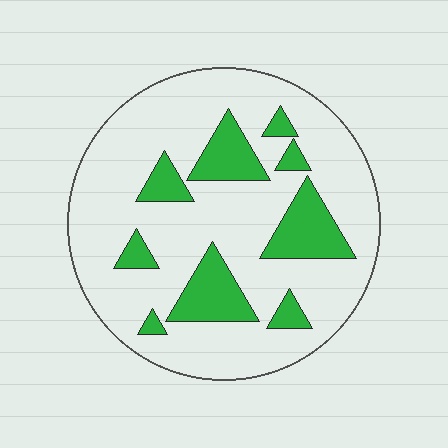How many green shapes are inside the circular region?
9.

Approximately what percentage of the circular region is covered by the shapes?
Approximately 20%.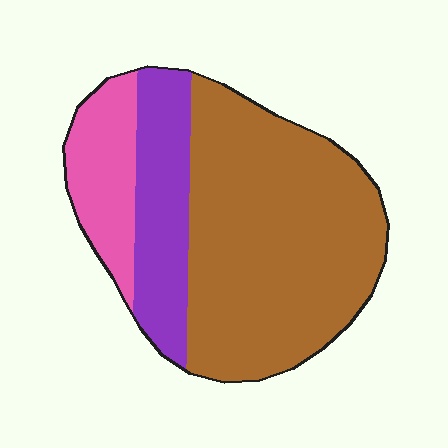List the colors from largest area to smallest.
From largest to smallest: brown, purple, pink.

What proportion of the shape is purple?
Purple covers 21% of the shape.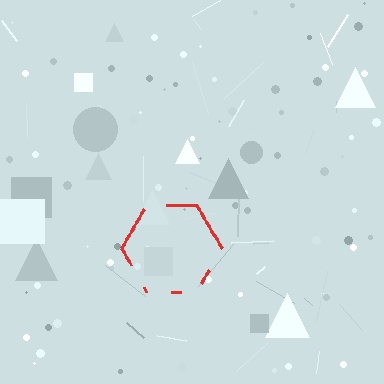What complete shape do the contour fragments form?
The contour fragments form a hexagon.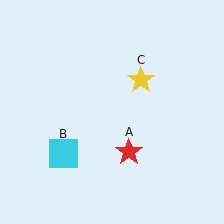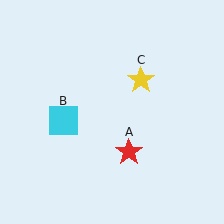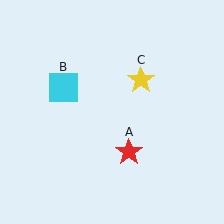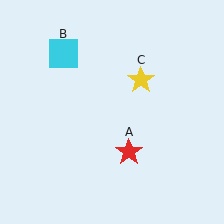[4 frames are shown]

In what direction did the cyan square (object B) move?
The cyan square (object B) moved up.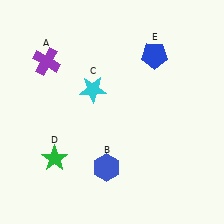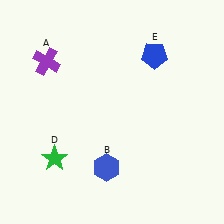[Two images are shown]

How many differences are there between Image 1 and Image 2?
There is 1 difference between the two images.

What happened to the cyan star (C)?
The cyan star (C) was removed in Image 2. It was in the top-left area of Image 1.